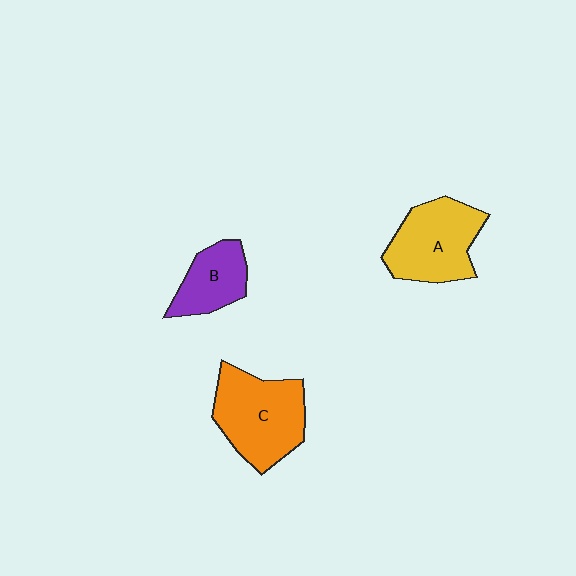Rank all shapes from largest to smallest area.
From largest to smallest: C (orange), A (yellow), B (purple).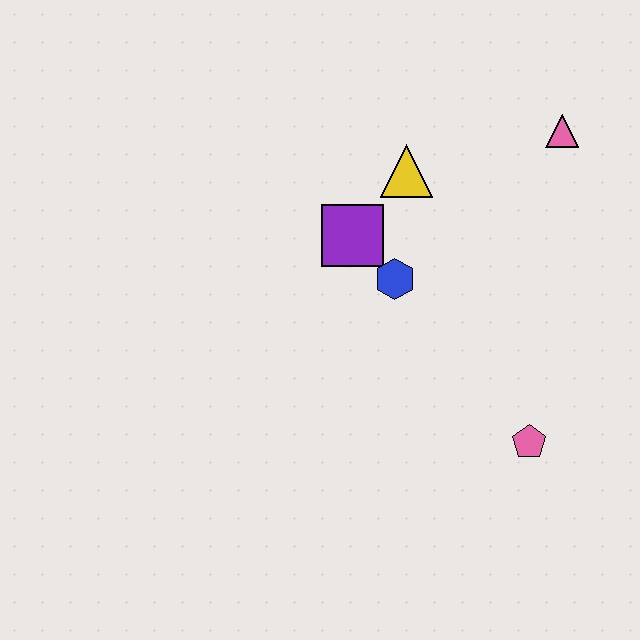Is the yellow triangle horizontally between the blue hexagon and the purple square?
No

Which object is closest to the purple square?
The blue hexagon is closest to the purple square.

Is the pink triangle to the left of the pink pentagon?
No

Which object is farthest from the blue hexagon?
The pink triangle is farthest from the blue hexagon.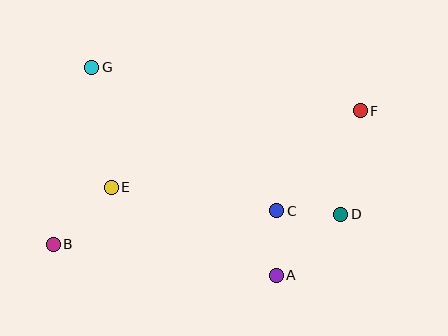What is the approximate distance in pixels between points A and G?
The distance between A and G is approximately 278 pixels.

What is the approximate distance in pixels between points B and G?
The distance between B and G is approximately 181 pixels.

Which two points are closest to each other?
Points C and D are closest to each other.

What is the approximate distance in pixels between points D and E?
The distance between D and E is approximately 231 pixels.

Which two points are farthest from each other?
Points B and F are farthest from each other.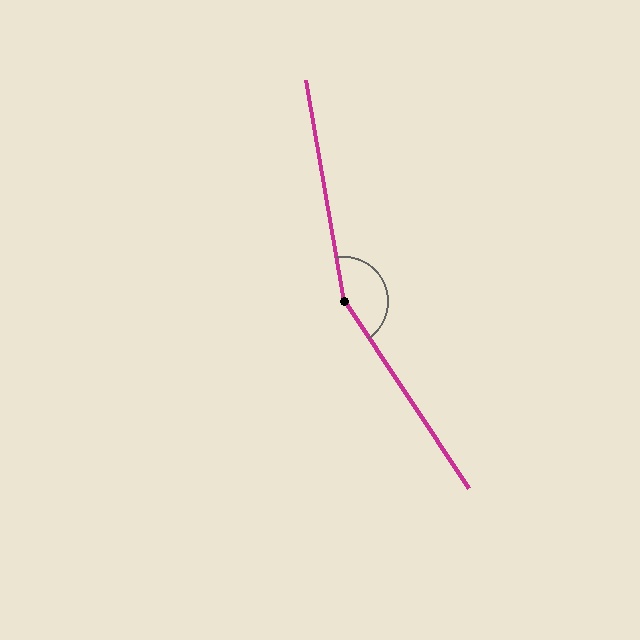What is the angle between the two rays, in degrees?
Approximately 156 degrees.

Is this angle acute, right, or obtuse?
It is obtuse.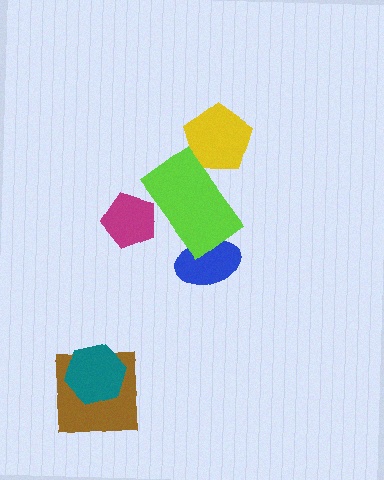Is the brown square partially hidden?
Yes, it is partially covered by another shape.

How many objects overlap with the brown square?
1 object overlaps with the brown square.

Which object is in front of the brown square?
The teal hexagon is in front of the brown square.